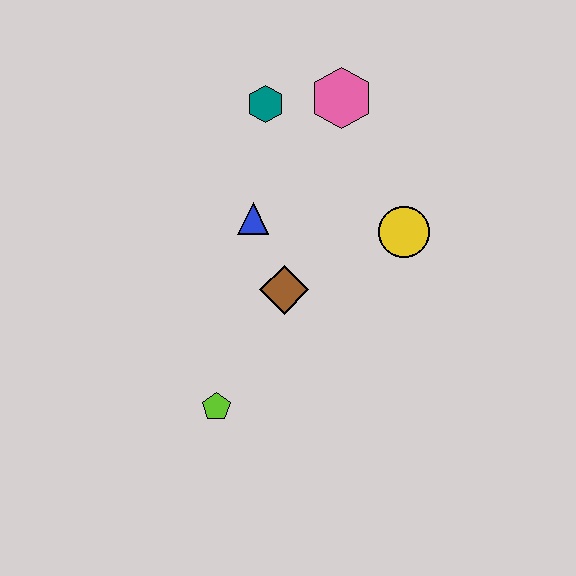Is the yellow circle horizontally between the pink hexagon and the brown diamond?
No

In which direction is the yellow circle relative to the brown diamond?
The yellow circle is to the right of the brown diamond.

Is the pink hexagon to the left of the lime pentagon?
No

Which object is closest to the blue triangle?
The brown diamond is closest to the blue triangle.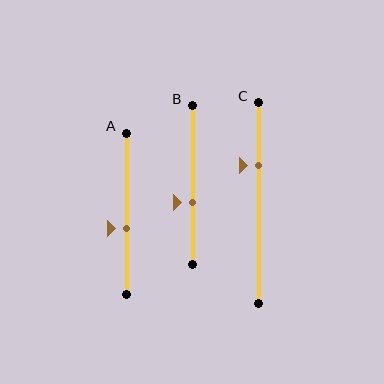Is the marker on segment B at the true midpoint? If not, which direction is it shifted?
No, the marker on segment B is shifted downward by about 11% of the segment length.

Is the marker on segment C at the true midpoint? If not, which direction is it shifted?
No, the marker on segment C is shifted upward by about 19% of the segment length.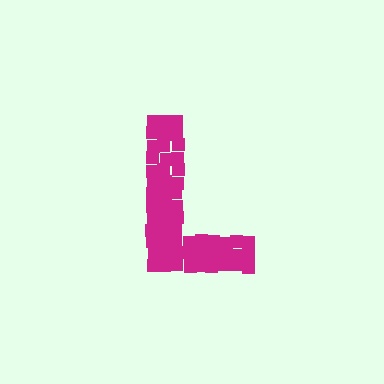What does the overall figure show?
The overall figure shows the letter L.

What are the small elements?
The small elements are squares.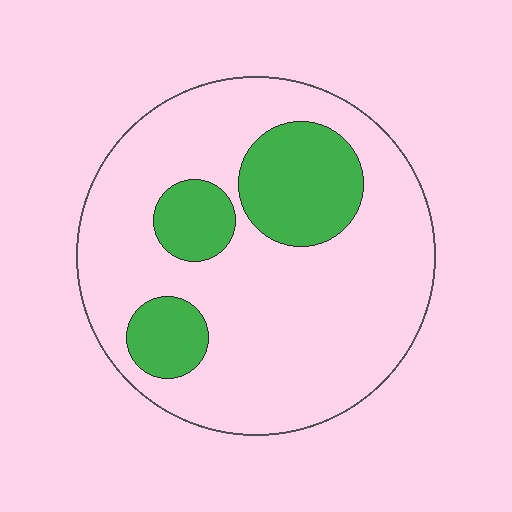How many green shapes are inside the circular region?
3.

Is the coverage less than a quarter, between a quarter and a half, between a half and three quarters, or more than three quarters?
Less than a quarter.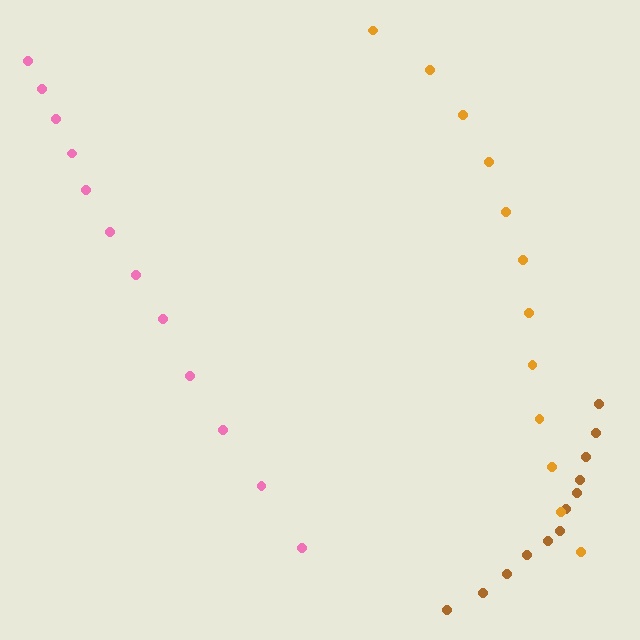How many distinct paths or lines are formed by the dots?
There are 3 distinct paths.